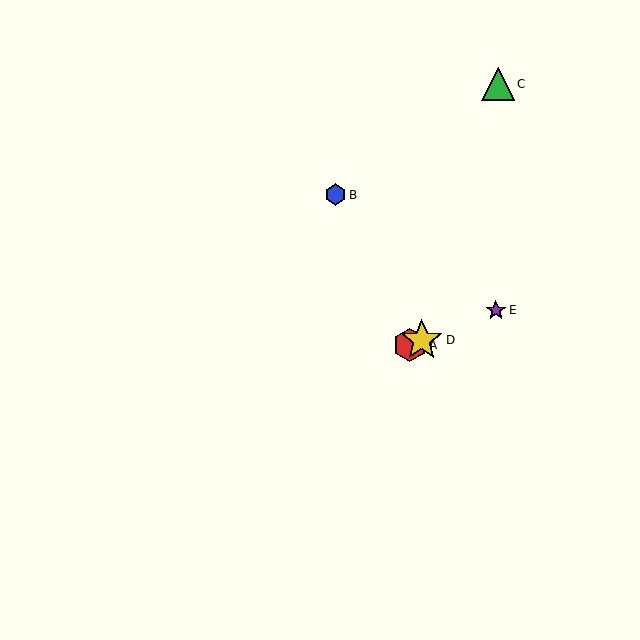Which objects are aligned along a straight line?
Objects A, D, E are aligned along a straight line.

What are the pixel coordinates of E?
Object E is at (496, 310).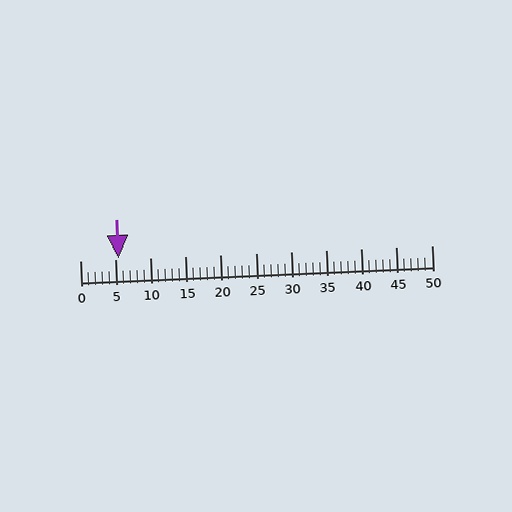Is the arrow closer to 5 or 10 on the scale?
The arrow is closer to 5.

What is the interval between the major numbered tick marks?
The major tick marks are spaced 5 units apart.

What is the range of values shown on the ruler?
The ruler shows values from 0 to 50.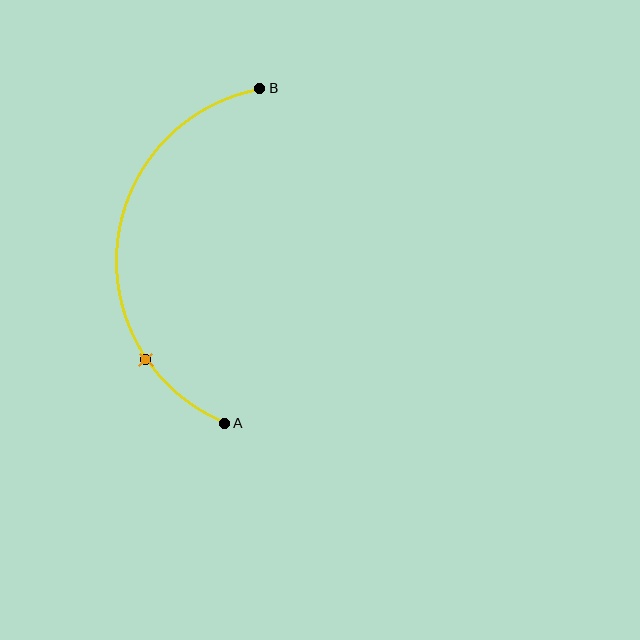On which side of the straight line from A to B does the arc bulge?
The arc bulges to the left of the straight line connecting A and B.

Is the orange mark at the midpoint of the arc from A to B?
No. The orange mark lies on the arc but is closer to endpoint A. The arc midpoint would be at the point on the curve equidistant along the arc from both A and B.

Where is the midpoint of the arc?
The arc midpoint is the point on the curve farthest from the straight line joining A and B. It sits to the left of that line.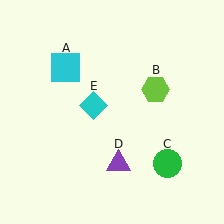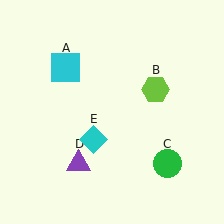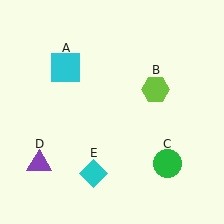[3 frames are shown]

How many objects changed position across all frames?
2 objects changed position: purple triangle (object D), cyan diamond (object E).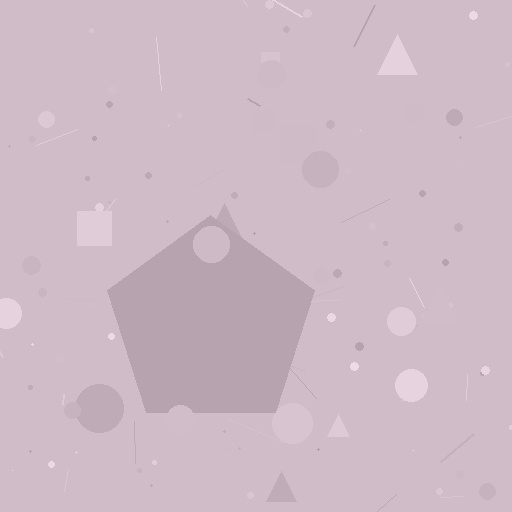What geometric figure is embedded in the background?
A pentagon is embedded in the background.